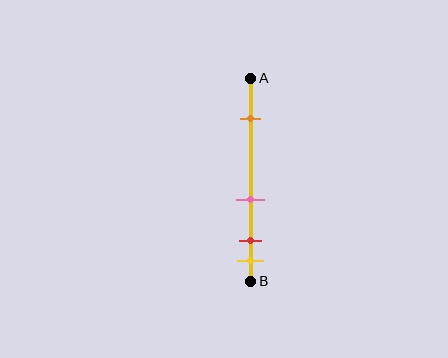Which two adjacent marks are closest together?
The red and yellow marks are the closest adjacent pair.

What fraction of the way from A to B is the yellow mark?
The yellow mark is approximately 90% (0.9) of the way from A to B.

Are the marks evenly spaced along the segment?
No, the marks are not evenly spaced.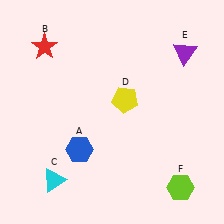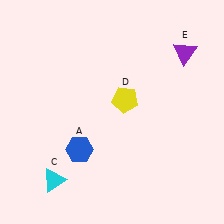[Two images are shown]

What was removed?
The red star (B), the lime hexagon (F) were removed in Image 2.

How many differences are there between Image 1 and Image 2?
There are 2 differences between the two images.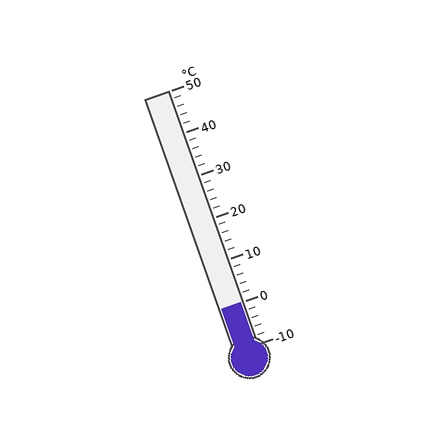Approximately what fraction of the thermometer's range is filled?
The thermometer is filled to approximately 15% of its range.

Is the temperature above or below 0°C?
The temperature is at 0°C.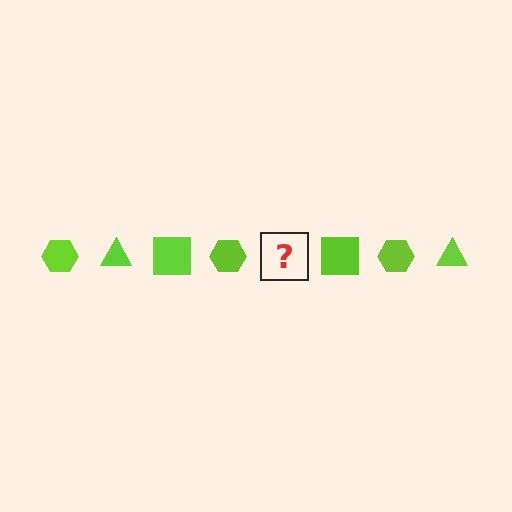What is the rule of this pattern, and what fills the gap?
The rule is that the pattern cycles through hexagon, triangle, square shapes in lime. The gap should be filled with a lime triangle.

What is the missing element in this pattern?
The missing element is a lime triangle.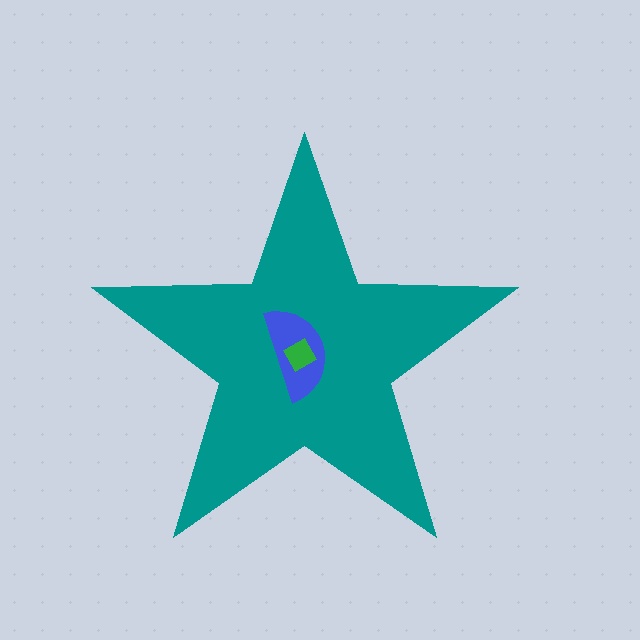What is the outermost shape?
The teal star.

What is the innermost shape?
The green square.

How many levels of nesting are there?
3.